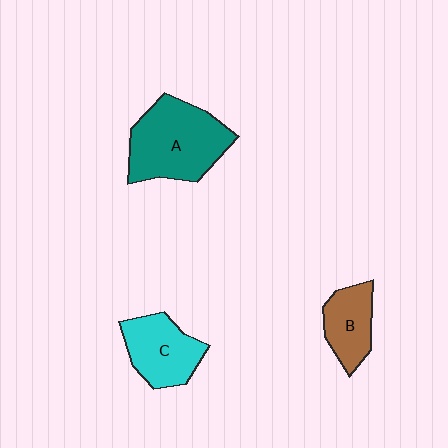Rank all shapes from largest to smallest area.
From largest to smallest: A (teal), C (cyan), B (brown).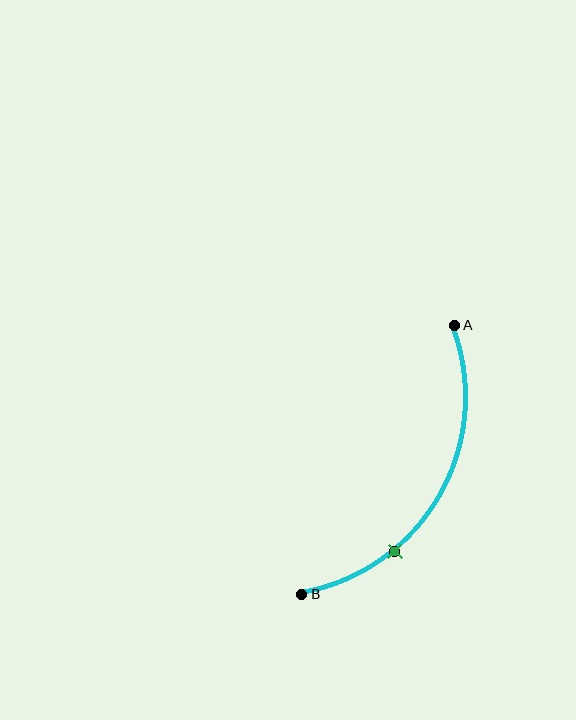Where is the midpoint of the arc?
The arc midpoint is the point on the curve farthest from the straight line joining A and B. It sits to the right of that line.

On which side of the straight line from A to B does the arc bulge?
The arc bulges to the right of the straight line connecting A and B.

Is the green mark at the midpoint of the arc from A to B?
No. The green mark lies on the arc but is closer to endpoint B. The arc midpoint would be at the point on the curve equidistant along the arc from both A and B.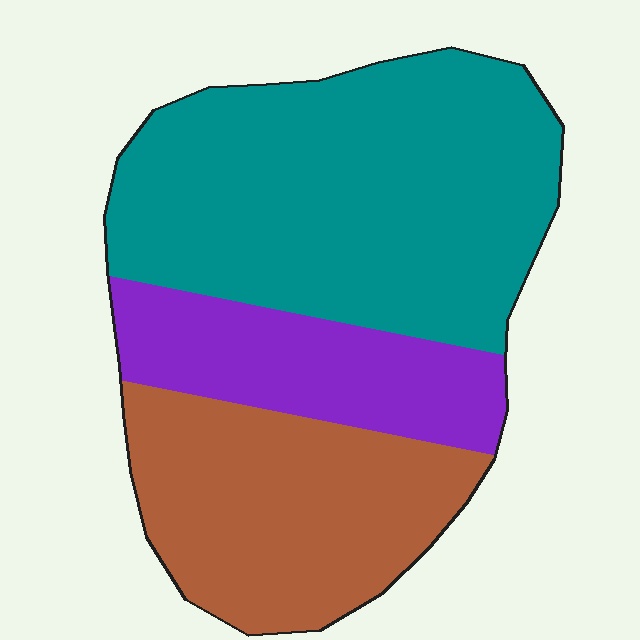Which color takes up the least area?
Purple, at roughly 20%.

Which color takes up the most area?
Teal, at roughly 50%.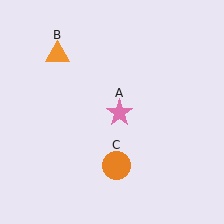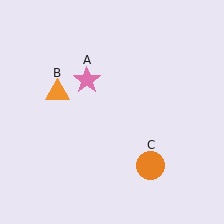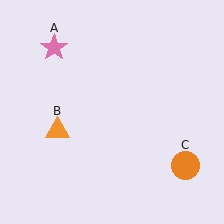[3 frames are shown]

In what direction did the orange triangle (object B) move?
The orange triangle (object B) moved down.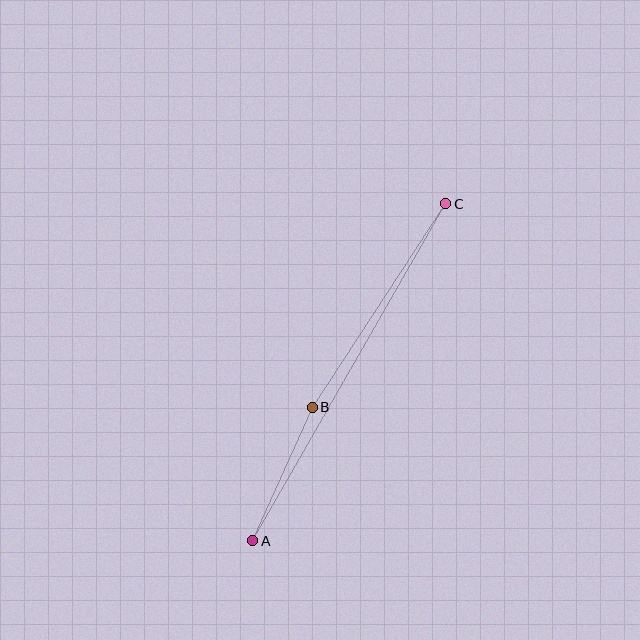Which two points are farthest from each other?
Points A and C are farthest from each other.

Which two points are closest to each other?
Points A and B are closest to each other.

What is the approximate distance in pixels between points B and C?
The distance between B and C is approximately 243 pixels.